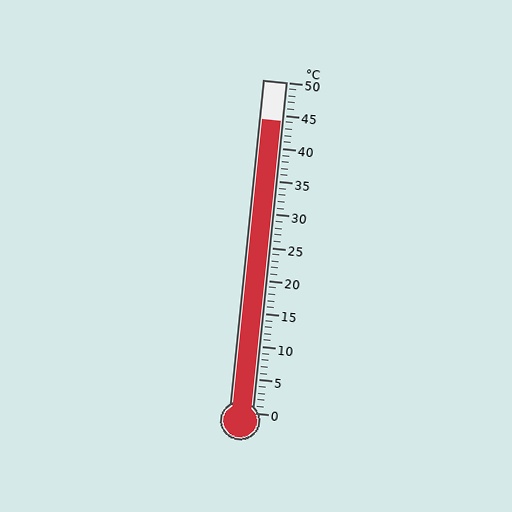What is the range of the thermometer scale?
The thermometer scale ranges from 0°C to 50°C.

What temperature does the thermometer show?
The thermometer shows approximately 44°C.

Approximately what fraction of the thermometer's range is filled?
The thermometer is filled to approximately 90% of its range.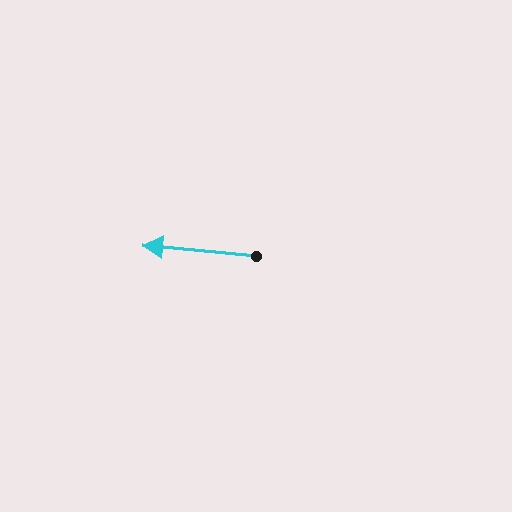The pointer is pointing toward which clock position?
Roughly 9 o'clock.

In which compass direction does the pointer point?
West.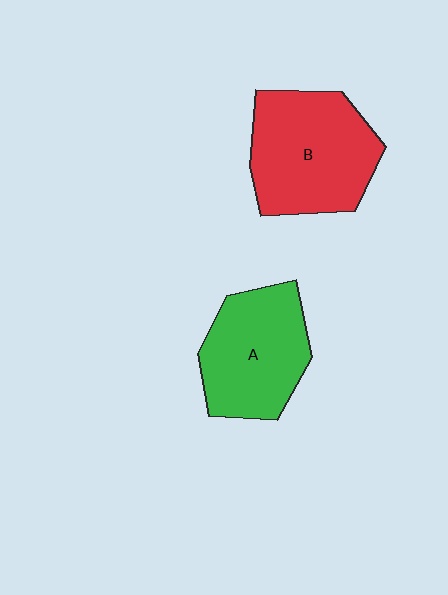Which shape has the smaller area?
Shape A (green).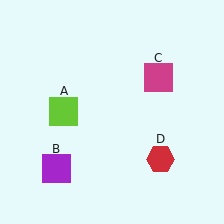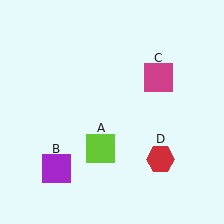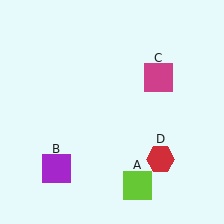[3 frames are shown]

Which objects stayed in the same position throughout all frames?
Purple square (object B) and magenta square (object C) and red hexagon (object D) remained stationary.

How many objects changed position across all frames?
1 object changed position: lime square (object A).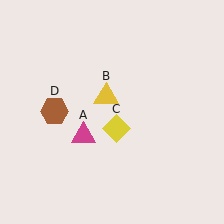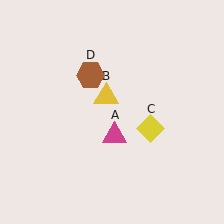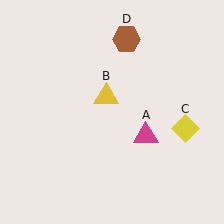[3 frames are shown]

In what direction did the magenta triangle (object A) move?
The magenta triangle (object A) moved right.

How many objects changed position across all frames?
3 objects changed position: magenta triangle (object A), yellow diamond (object C), brown hexagon (object D).